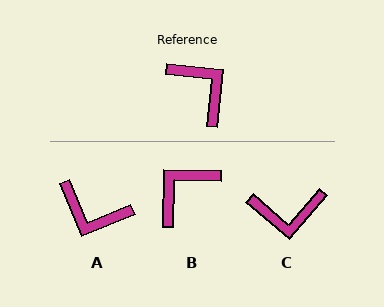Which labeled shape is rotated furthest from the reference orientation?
A, about 152 degrees away.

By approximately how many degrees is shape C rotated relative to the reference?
Approximately 125 degrees clockwise.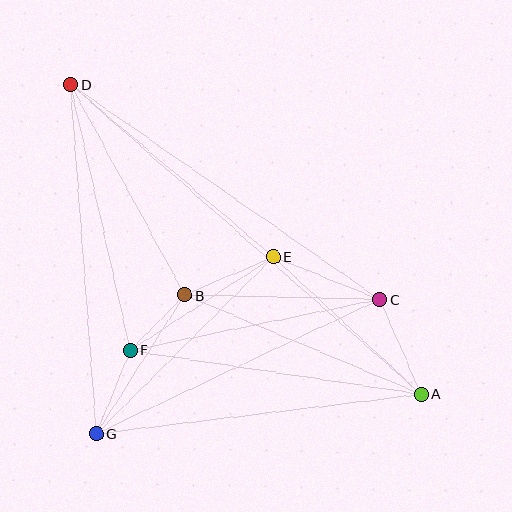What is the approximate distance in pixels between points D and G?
The distance between D and G is approximately 350 pixels.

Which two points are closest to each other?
Points B and F are closest to each other.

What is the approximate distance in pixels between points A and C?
The distance between A and C is approximately 103 pixels.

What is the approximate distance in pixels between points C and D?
The distance between C and D is approximately 377 pixels.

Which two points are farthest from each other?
Points A and D are farthest from each other.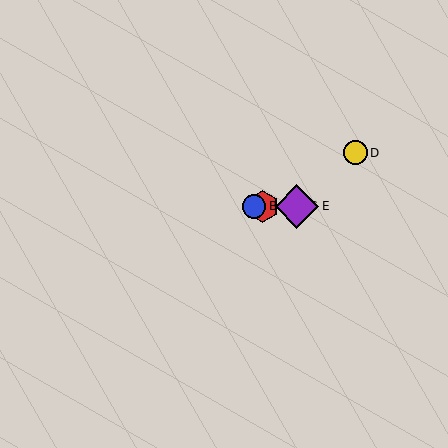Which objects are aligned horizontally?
Objects A, B, C, E are aligned horizontally.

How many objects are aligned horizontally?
4 objects (A, B, C, E) are aligned horizontally.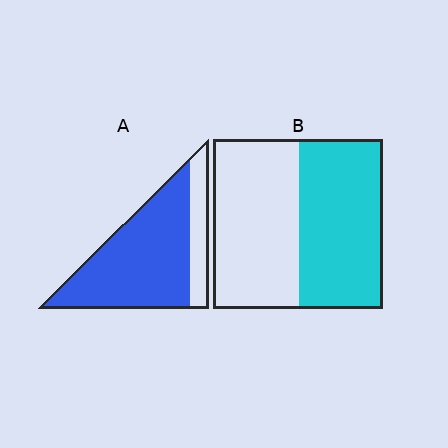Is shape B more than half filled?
Roughly half.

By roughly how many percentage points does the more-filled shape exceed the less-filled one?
By roughly 30 percentage points (A over B).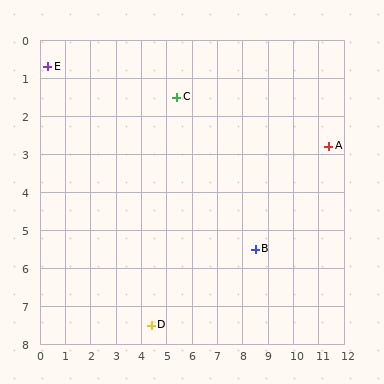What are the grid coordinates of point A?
Point A is at approximately (11.4, 2.8).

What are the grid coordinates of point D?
Point D is at approximately (4.4, 7.5).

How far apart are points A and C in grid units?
Points A and C are about 6.1 grid units apart.